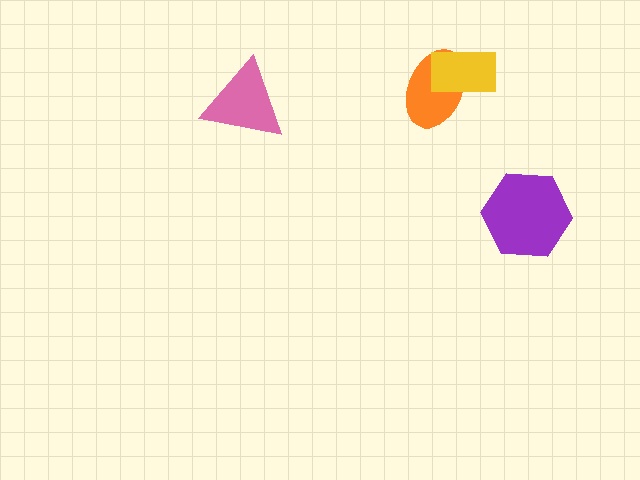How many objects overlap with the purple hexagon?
0 objects overlap with the purple hexagon.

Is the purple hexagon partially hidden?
No, no other shape covers it.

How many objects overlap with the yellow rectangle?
1 object overlaps with the yellow rectangle.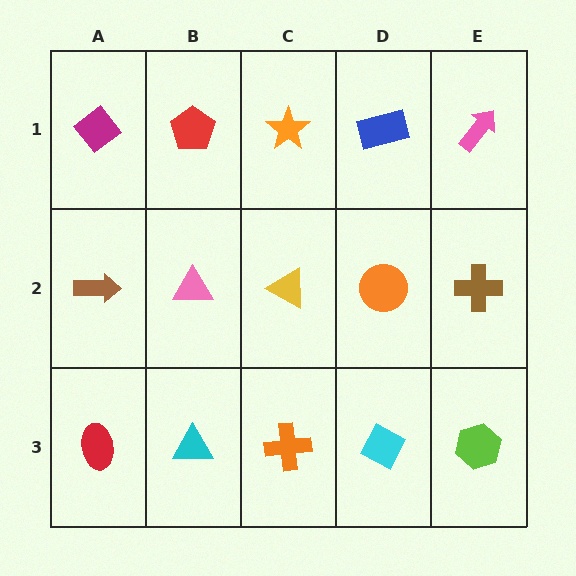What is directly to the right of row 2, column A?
A pink triangle.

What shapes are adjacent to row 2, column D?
A blue rectangle (row 1, column D), a cyan diamond (row 3, column D), a yellow triangle (row 2, column C), a brown cross (row 2, column E).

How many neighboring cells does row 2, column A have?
3.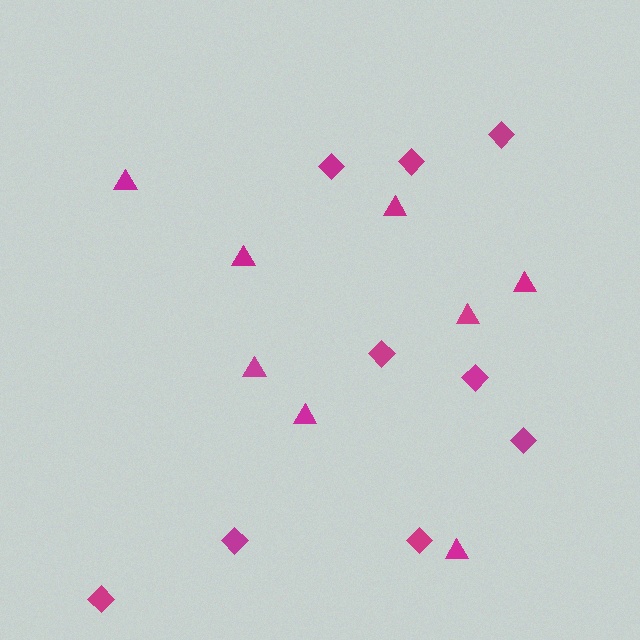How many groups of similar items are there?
There are 2 groups: one group of triangles (8) and one group of diamonds (9).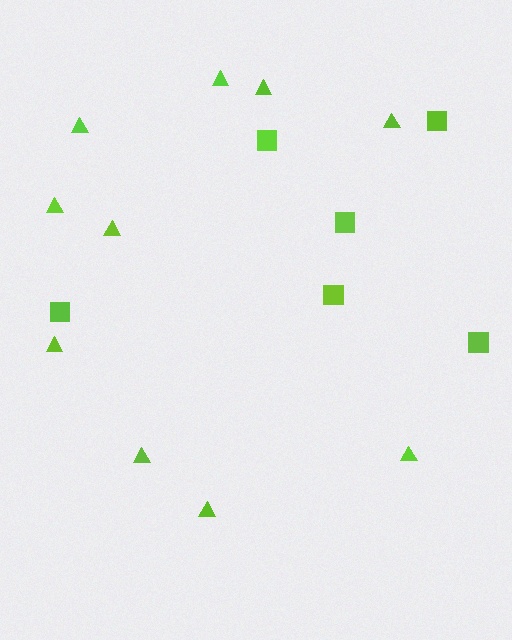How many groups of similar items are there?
There are 2 groups: one group of triangles (10) and one group of squares (6).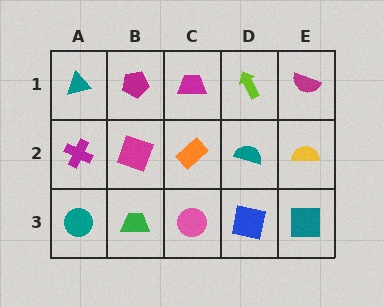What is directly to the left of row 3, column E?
A blue square.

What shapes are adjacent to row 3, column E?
A yellow semicircle (row 2, column E), a blue square (row 3, column D).